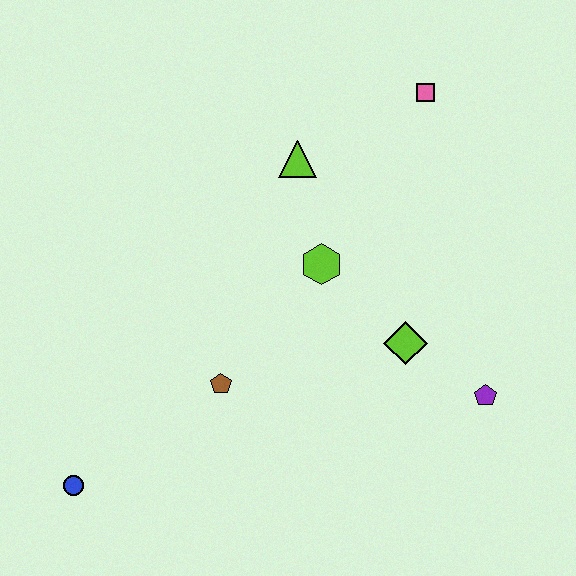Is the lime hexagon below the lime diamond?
No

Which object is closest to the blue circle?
The brown pentagon is closest to the blue circle.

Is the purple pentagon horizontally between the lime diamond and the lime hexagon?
No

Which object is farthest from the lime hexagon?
The blue circle is farthest from the lime hexagon.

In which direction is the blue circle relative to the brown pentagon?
The blue circle is to the left of the brown pentagon.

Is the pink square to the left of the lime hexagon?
No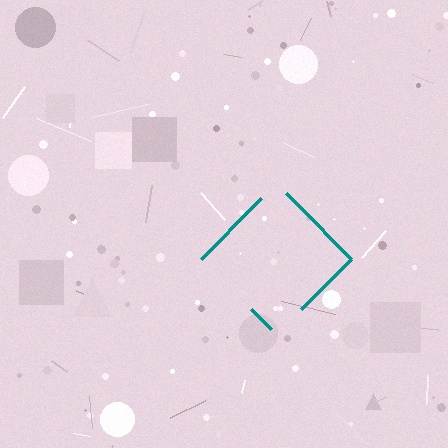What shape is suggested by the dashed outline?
The dashed outline suggests a diamond.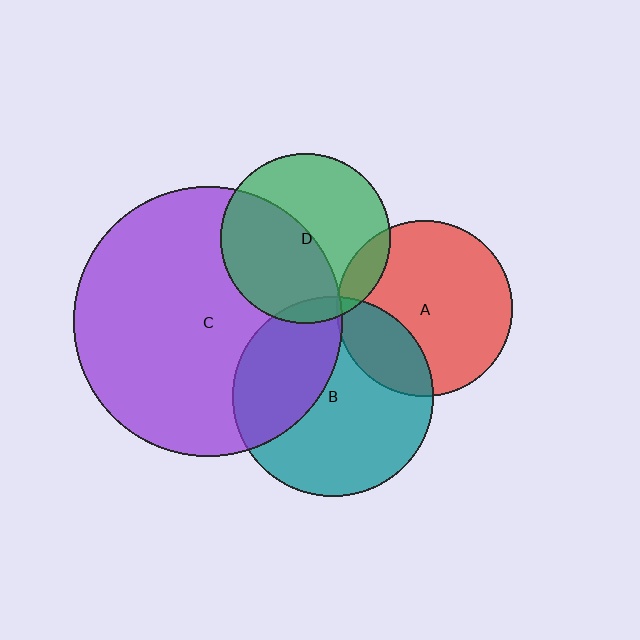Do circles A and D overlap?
Yes.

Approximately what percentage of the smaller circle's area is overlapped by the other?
Approximately 10%.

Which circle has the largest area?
Circle C (purple).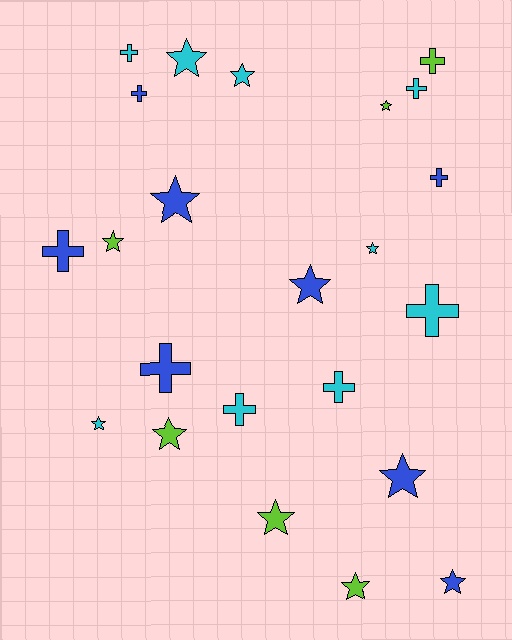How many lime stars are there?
There are 5 lime stars.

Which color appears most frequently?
Cyan, with 9 objects.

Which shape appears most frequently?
Star, with 13 objects.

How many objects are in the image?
There are 23 objects.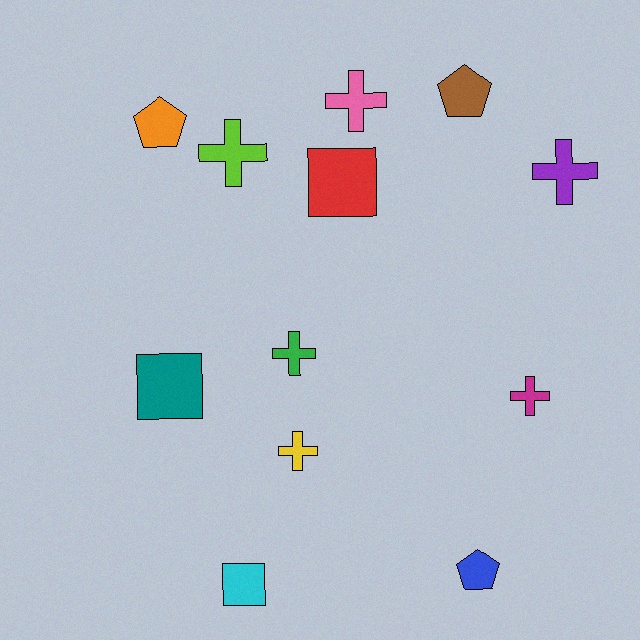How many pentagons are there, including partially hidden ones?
There are 3 pentagons.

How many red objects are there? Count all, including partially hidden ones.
There is 1 red object.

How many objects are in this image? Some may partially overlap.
There are 12 objects.